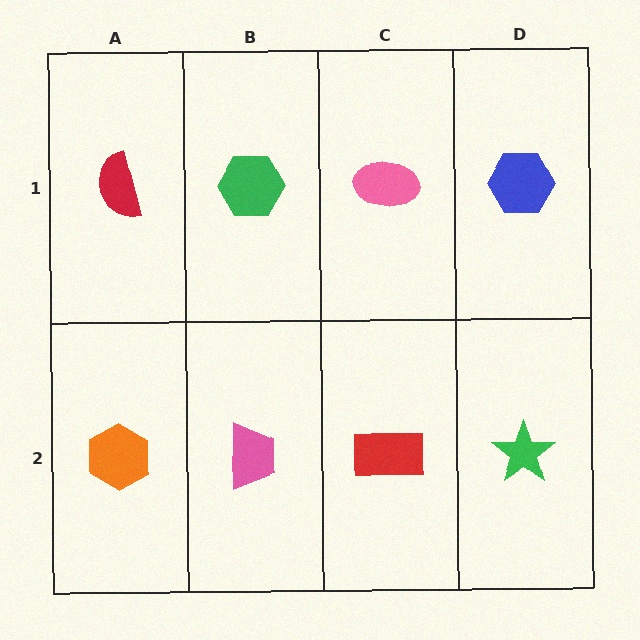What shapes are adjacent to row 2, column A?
A red semicircle (row 1, column A), a pink trapezoid (row 2, column B).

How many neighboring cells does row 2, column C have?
3.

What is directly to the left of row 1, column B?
A red semicircle.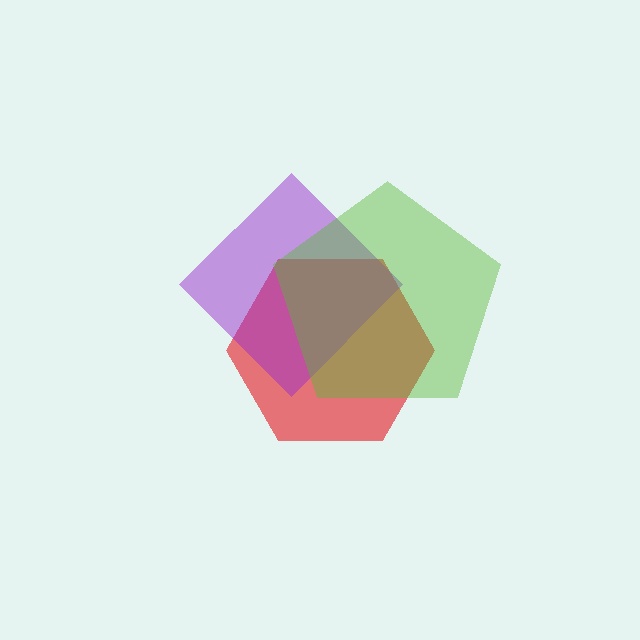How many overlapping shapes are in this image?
There are 3 overlapping shapes in the image.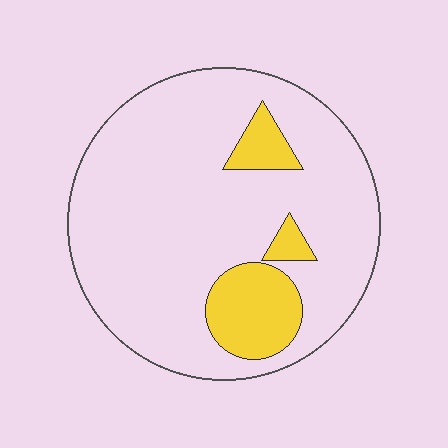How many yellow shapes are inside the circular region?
3.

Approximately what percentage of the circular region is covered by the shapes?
Approximately 15%.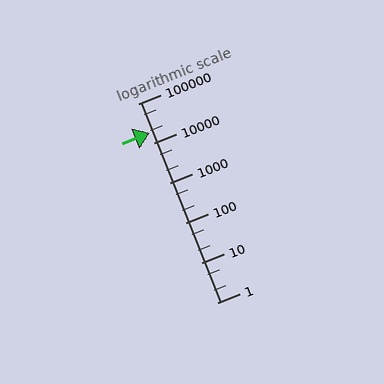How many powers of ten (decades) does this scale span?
The scale spans 5 decades, from 1 to 100000.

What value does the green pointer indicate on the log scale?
The pointer indicates approximately 18000.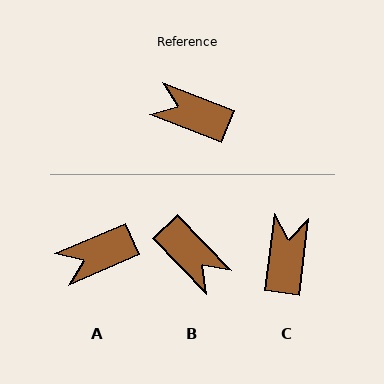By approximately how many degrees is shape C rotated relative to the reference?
Approximately 76 degrees clockwise.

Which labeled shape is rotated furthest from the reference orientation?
B, about 156 degrees away.